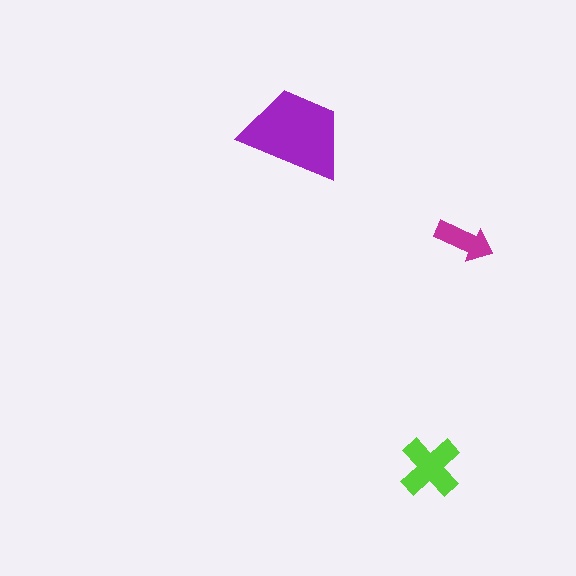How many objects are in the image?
There are 3 objects in the image.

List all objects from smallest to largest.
The magenta arrow, the lime cross, the purple trapezoid.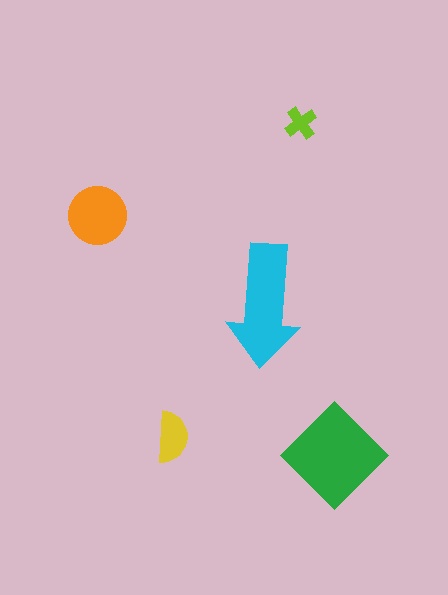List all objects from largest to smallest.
The green diamond, the cyan arrow, the orange circle, the yellow semicircle, the lime cross.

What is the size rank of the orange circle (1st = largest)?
3rd.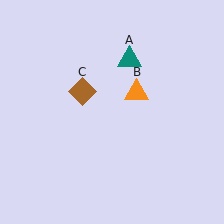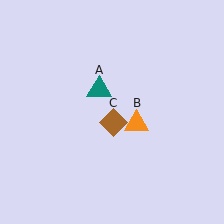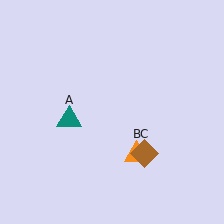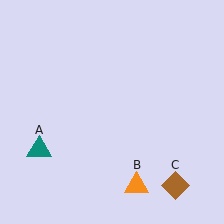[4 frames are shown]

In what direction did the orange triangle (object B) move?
The orange triangle (object B) moved down.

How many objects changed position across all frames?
3 objects changed position: teal triangle (object A), orange triangle (object B), brown diamond (object C).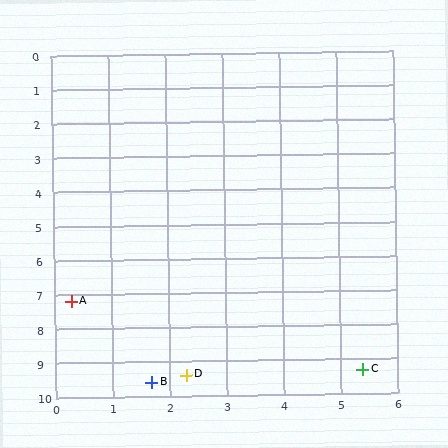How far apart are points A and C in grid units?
Points A and C are about 5.5 grid units apart.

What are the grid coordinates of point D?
Point D is at approximately (2.3, 9.4).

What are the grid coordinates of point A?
Point A is at approximately (0.3, 7.2).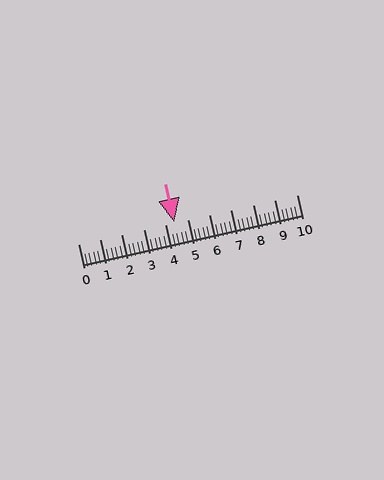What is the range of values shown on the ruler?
The ruler shows values from 0 to 10.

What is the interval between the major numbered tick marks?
The major tick marks are spaced 1 units apart.